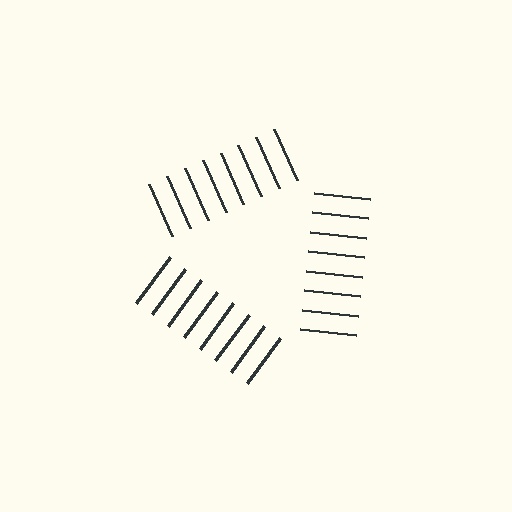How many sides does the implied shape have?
3 sides — the line-ends trace a triangle.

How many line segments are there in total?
24 — 8 along each of the 3 edges.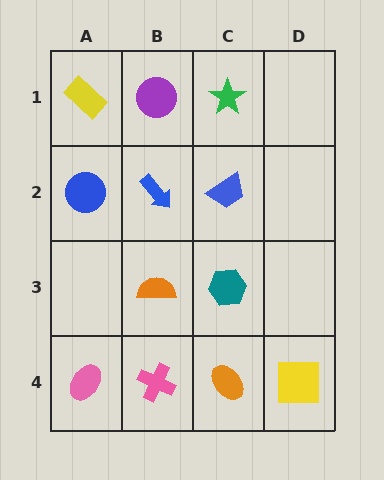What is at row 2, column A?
A blue circle.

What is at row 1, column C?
A green star.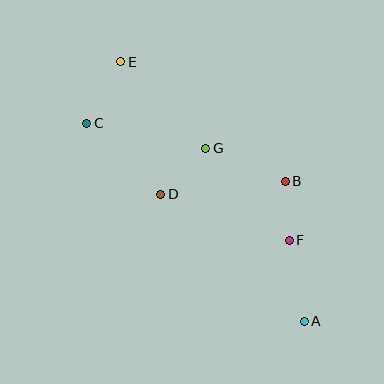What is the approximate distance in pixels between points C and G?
The distance between C and G is approximately 121 pixels.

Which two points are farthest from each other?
Points A and E are farthest from each other.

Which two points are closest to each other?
Points B and F are closest to each other.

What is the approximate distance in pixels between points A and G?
The distance between A and G is approximately 199 pixels.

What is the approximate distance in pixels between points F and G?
The distance between F and G is approximately 124 pixels.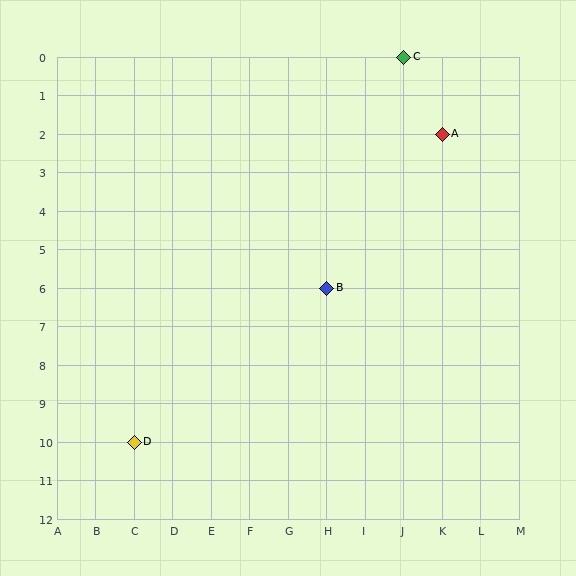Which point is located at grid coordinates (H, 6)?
Point B is at (H, 6).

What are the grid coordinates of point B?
Point B is at grid coordinates (H, 6).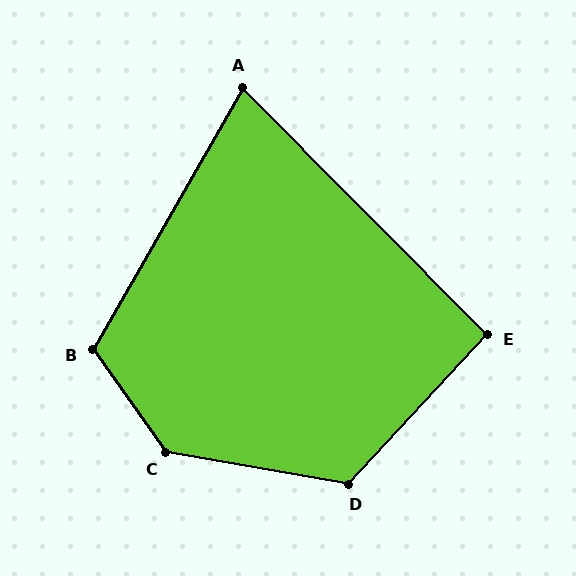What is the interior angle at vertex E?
Approximately 92 degrees (approximately right).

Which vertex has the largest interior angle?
C, at approximately 135 degrees.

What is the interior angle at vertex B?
Approximately 115 degrees (obtuse).